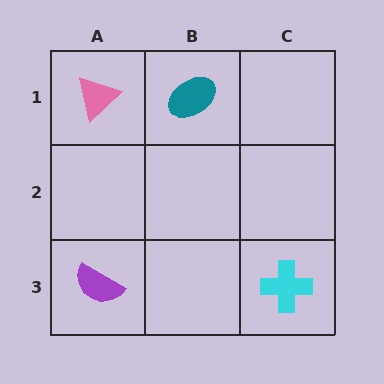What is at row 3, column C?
A cyan cross.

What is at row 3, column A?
A purple semicircle.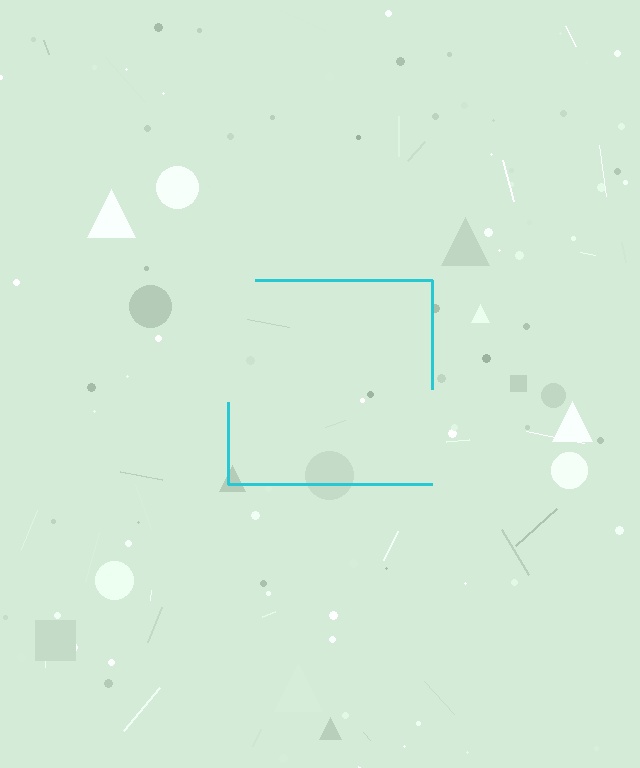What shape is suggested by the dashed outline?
The dashed outline suggests a square.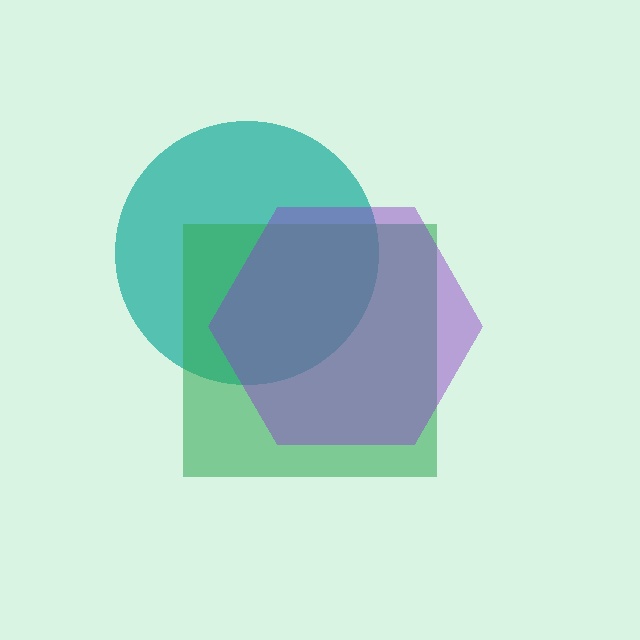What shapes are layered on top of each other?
The layered shapes are: a teal circle, a green square, a purple hexagon.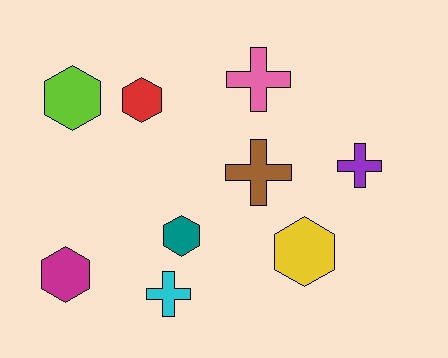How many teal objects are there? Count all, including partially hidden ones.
There is 1 teal object.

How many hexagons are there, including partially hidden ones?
There are 5 hexagons.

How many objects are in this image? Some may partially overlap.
There are 9 objects.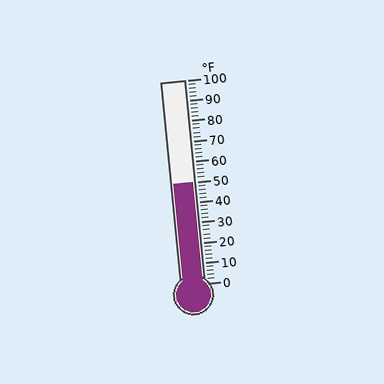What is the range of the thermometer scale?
The thermometer scale ranges from 0°F to 100°F.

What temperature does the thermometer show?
The thermometer shows approximately 50°F.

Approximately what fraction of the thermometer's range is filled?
The thermometer is filled to approximately 50% of its range.